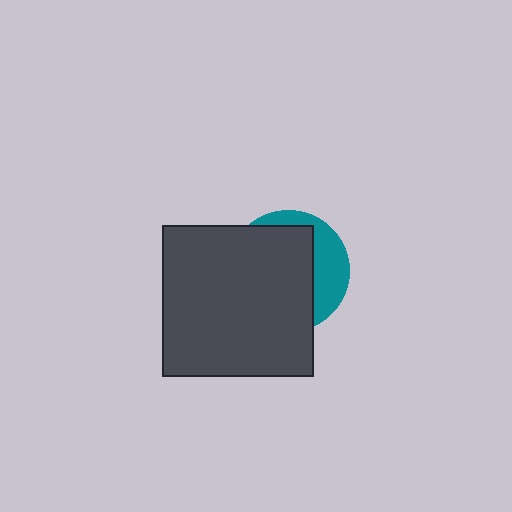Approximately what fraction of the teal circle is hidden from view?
Roughly 69% of the teal circle is hidden behind the dark gray square.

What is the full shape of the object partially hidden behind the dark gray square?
The partially hidden object is a teal circle.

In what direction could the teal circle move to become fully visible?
The teal circle could move right. That would shift it out from behind the dark gray square entirely.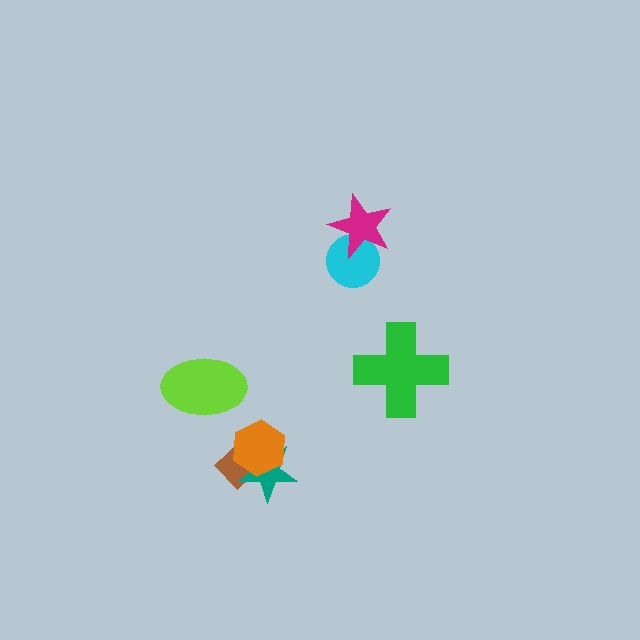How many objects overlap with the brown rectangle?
2 objects overlap with the brown rectangle.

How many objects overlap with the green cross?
0 objects overlap with the green cross.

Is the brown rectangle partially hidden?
Yes, it is partially covered by another shape.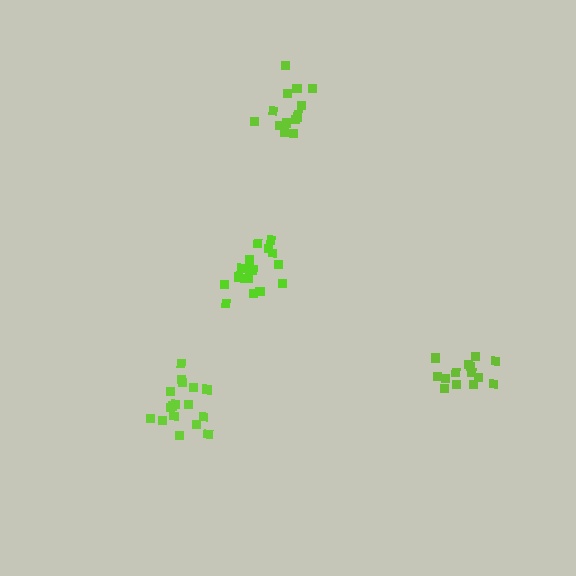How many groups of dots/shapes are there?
There are 4 groups.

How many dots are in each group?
Group 1: 17 dots, Group 2: 14 dots, Group 3: 14 dots, Group 4: 17 dots (62 total).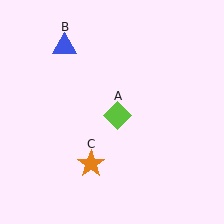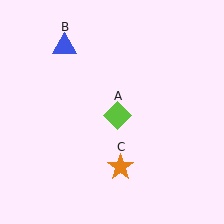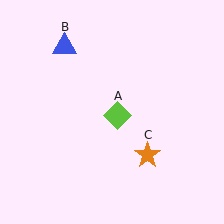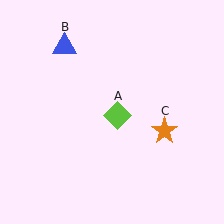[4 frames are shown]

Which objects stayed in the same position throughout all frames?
Lime diamond (object A) and blue triangle (object B) remained stationary.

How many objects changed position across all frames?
1 object changed position: orange star (object C).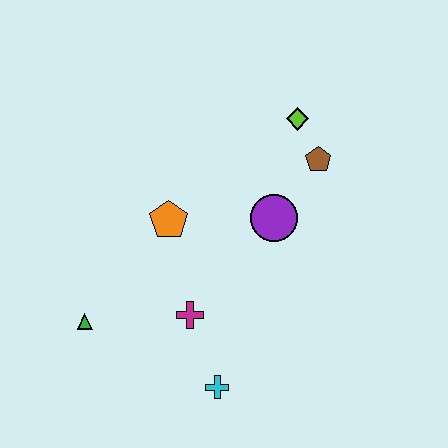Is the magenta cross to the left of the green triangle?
No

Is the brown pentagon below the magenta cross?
No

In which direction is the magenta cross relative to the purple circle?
The magenta cross is below the purple circle.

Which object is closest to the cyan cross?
The magenta cross is closest to the cyan cross.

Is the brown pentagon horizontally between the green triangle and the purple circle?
No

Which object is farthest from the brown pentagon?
The green triangle is farthest from the brown pentagon.